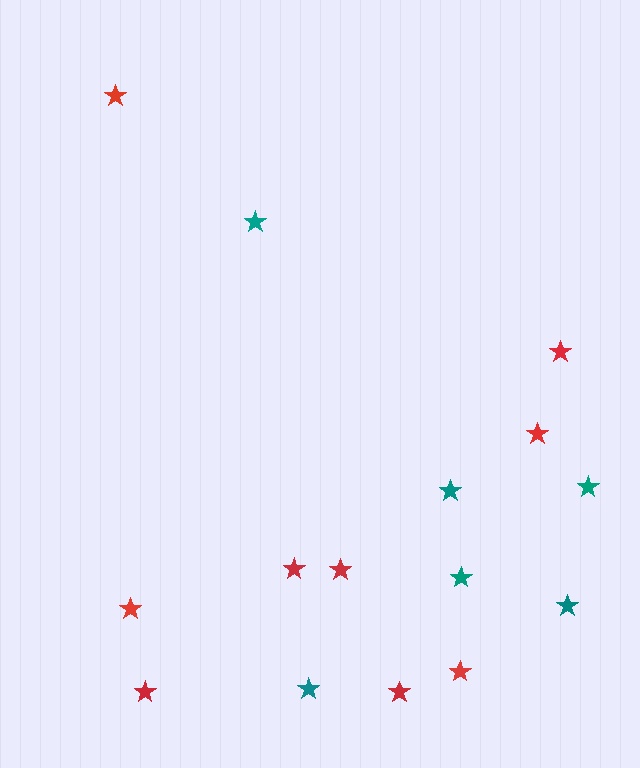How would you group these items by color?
There are 2 groups: one group of red stars (9) and one group of teal stars (6).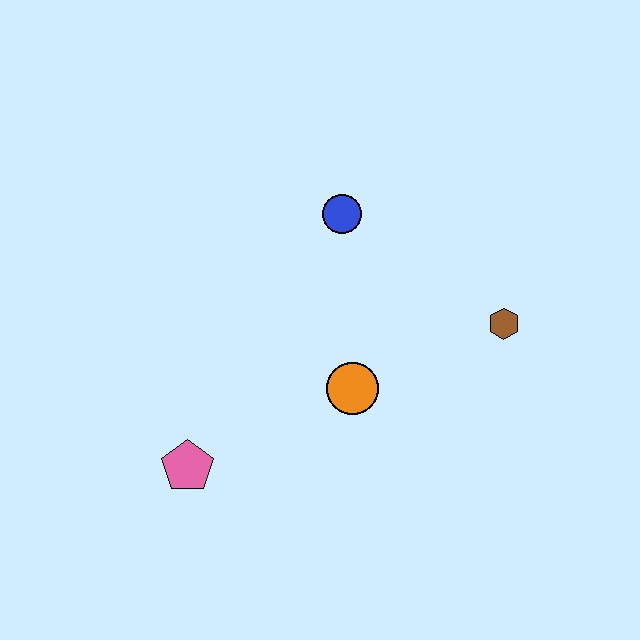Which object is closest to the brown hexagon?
The orange circle is closest to the brown hexagon.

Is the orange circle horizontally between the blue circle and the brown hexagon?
Yes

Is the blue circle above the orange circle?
Yes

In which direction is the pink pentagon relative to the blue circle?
The pink pentagon is below the blue circle.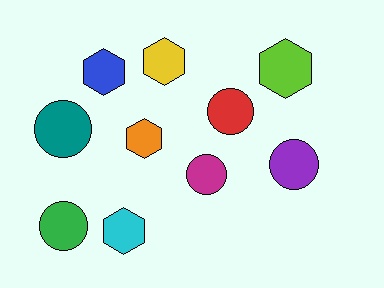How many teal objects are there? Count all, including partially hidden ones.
There is 1 teal object.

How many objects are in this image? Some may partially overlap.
There are 10 objects.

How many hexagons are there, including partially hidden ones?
There are 5 hexagons.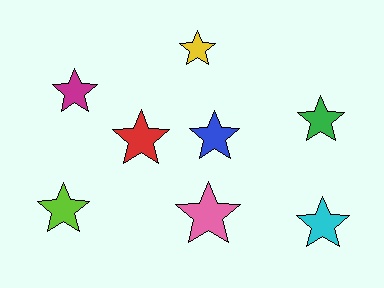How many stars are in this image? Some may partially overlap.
There are 8 stars.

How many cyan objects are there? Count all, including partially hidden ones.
There is 1 cyan object.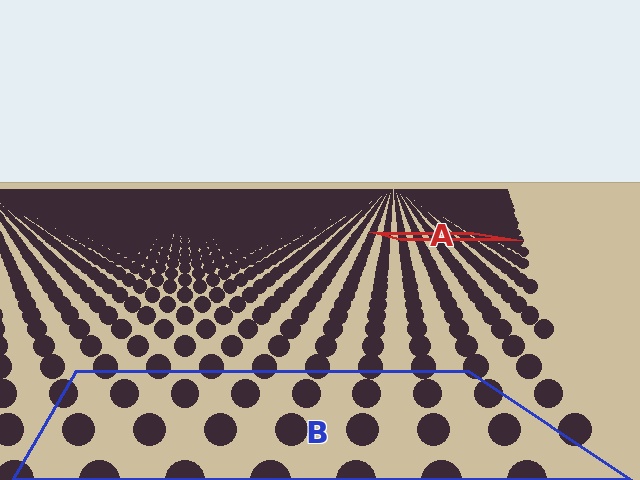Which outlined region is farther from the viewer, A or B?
Region A is farther from the viewer — the texture elements inside it appear smaller and more densely packed.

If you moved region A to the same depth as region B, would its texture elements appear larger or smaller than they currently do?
They would appear larger. At a closer depth, the same texture elements are projected at a bigger on-screen size.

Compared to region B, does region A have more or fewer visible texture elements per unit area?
Region A has more texture elements per unit area — they are packed more densely because it is farther away.